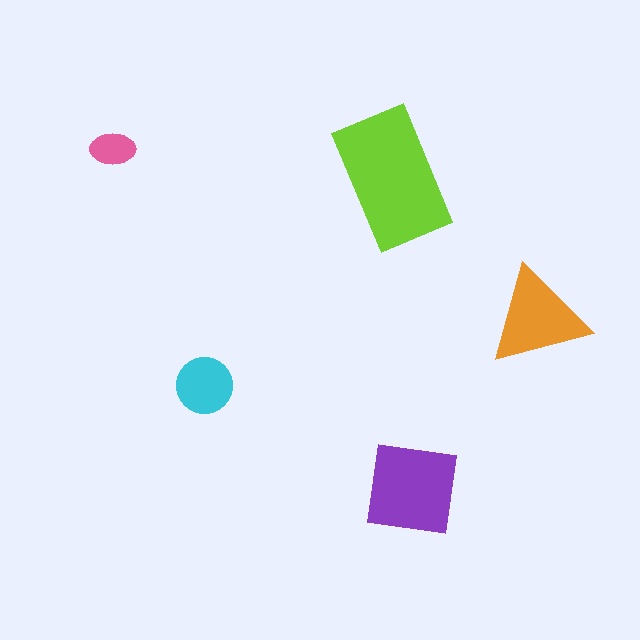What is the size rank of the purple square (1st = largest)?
2nd.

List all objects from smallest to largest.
The pink ellipse, the cyan circle, the orange triangle, the purple square, the lime rectangle.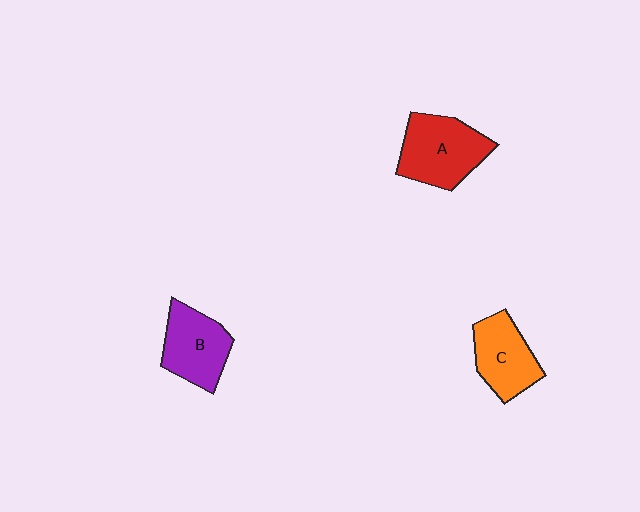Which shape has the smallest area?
Shape C (orange).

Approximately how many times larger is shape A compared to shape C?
Approximately 1.3 times.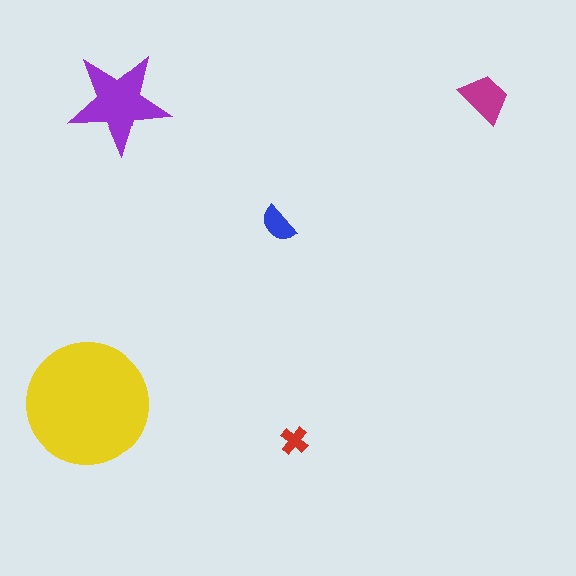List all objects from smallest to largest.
The red cross, the blue semicircle, the magenta trapezoid, the purple star, the yellow circle.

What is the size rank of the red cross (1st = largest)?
5th.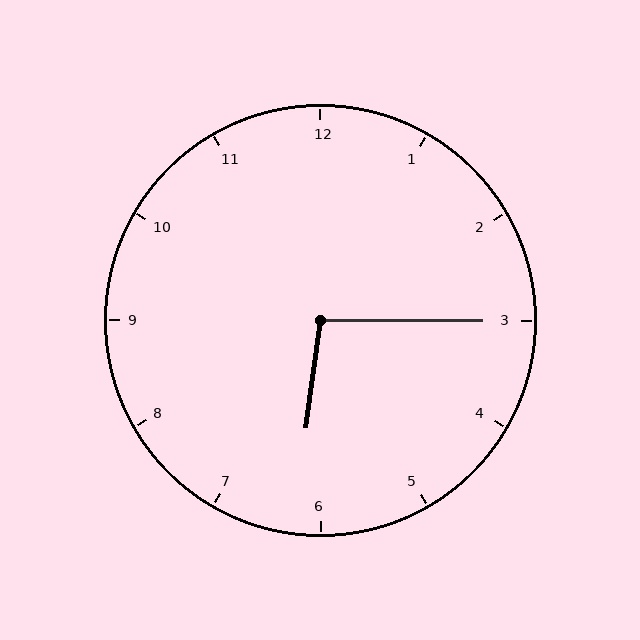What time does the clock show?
6:15.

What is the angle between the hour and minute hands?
Approximately 98 degrees.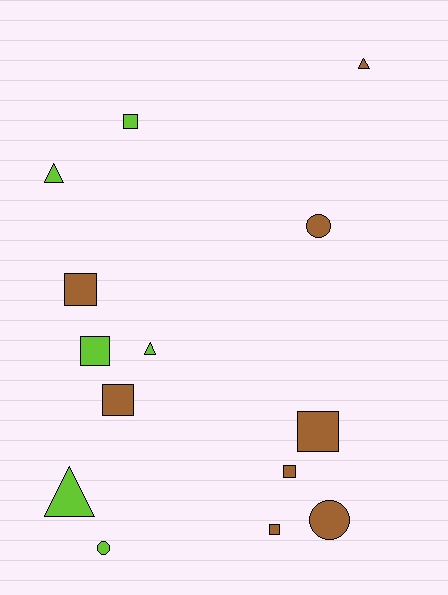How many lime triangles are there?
There are 3 lime triangles.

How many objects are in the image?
There are 14 objects.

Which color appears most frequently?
Brown, with 8 objects.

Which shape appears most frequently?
Square, with 7 objects.